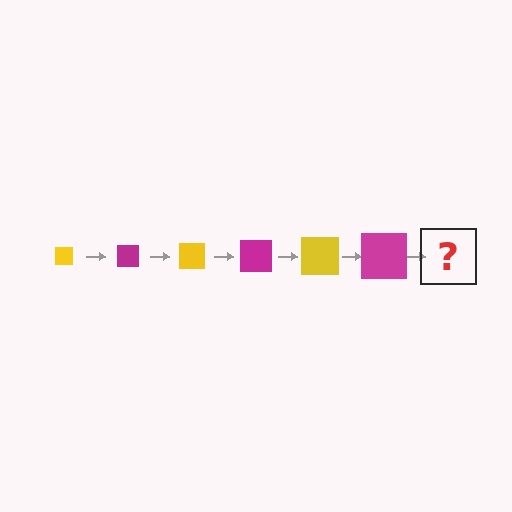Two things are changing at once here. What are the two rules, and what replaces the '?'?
The two rules are that the square grows larger each step and the color cycles through yellow and magenta. The '?' should be a yellow square, larger than the previous one.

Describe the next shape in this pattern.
It should be a yellow square, larger than the previous one.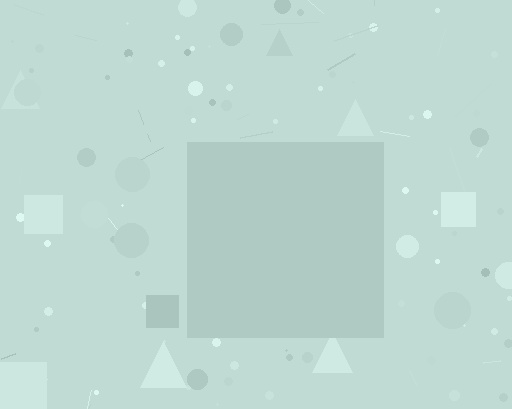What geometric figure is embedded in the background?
A square is embedded in the background.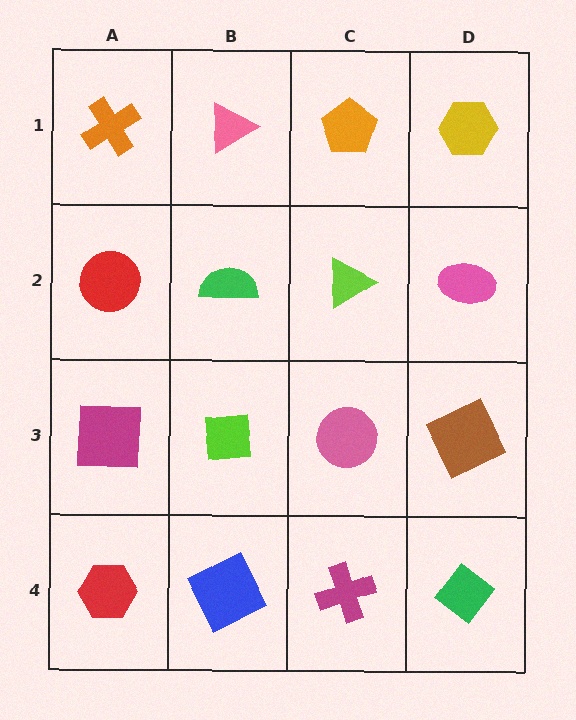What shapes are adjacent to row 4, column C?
A pink circle (row 3, column C), a blue square (row 4, column B), a green diamond (row 4, column D).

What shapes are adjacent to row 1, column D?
A pink ellipse (row 2, column D), an orange pentagon (row 1, column C).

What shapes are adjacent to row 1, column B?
A green semicircle (row 2, column B), an orange cross (row 1, column A), an orange pentagon (row 1, column C).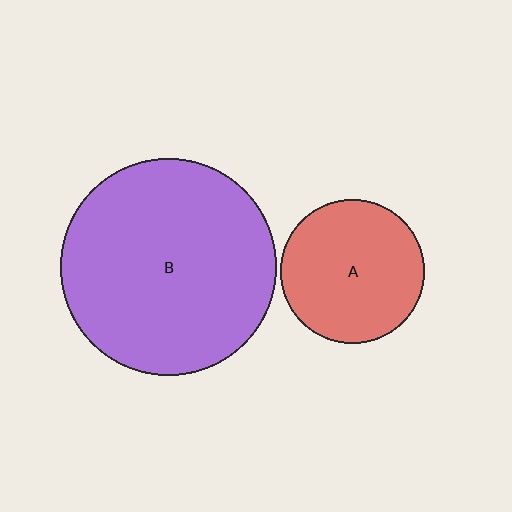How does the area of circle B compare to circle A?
Approximately 2.3 times.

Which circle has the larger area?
Circle B (purple).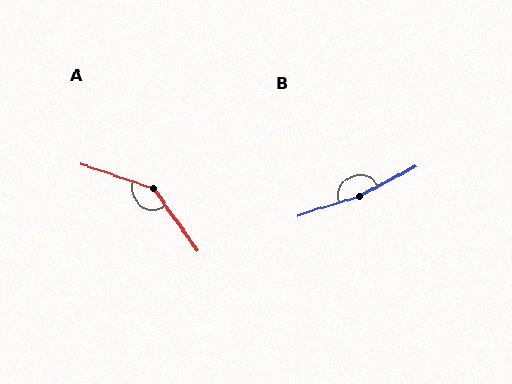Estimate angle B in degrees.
Approximately 169 degrees.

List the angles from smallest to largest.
A (144°), B (169°).